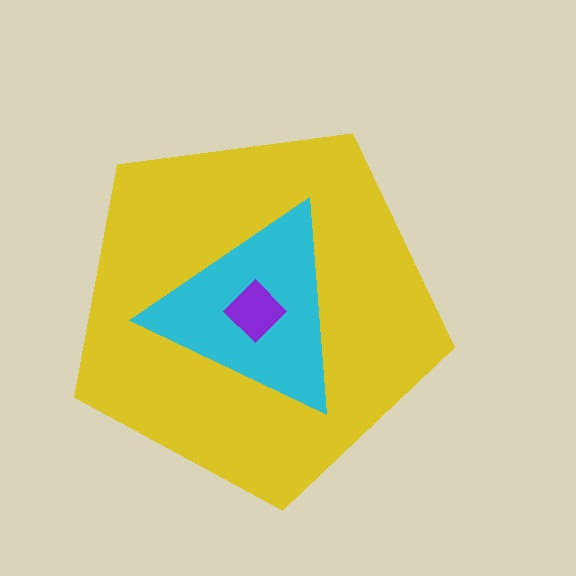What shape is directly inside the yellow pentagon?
The cyan triangle.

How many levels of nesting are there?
3.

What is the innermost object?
The purple diamond.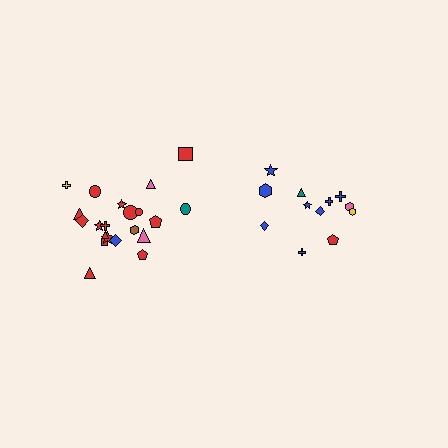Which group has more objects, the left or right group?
The left group.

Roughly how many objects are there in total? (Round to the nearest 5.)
Roughly 35 objects in total.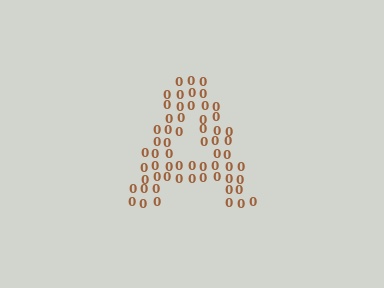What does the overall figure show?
The overall figure shows the letter A.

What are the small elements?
The small elements are digit 0's.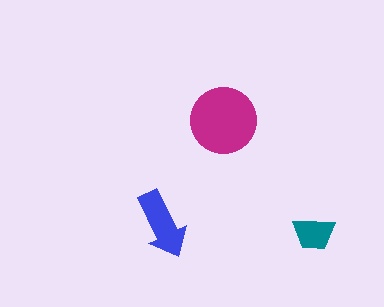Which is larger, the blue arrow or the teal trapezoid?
The blue arrow.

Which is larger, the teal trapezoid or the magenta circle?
The magenta circle.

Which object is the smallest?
The teal trapezoid.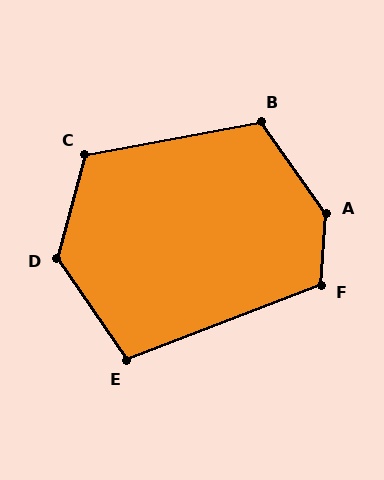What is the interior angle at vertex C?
Approximately 116 degrees (obtuse).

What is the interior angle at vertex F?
Approximately 115 degrees (obtuse).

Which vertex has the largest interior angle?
A, at approximately 141 degrees.